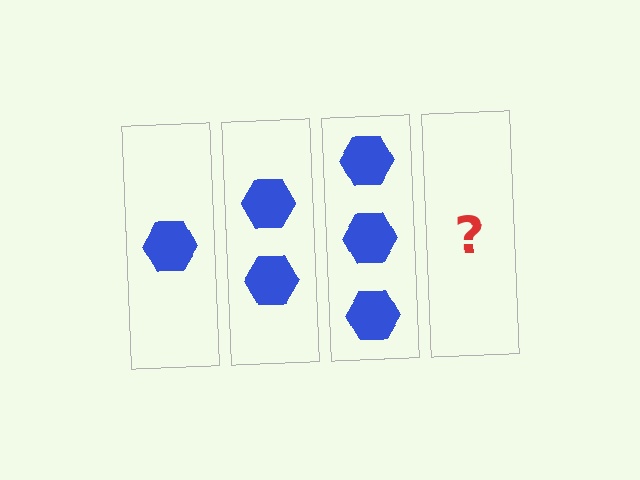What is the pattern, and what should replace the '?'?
The pattern is that each step adds one more hexagon. The '?' should be 4 hexagons.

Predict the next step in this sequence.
The next step is 4 hexagons.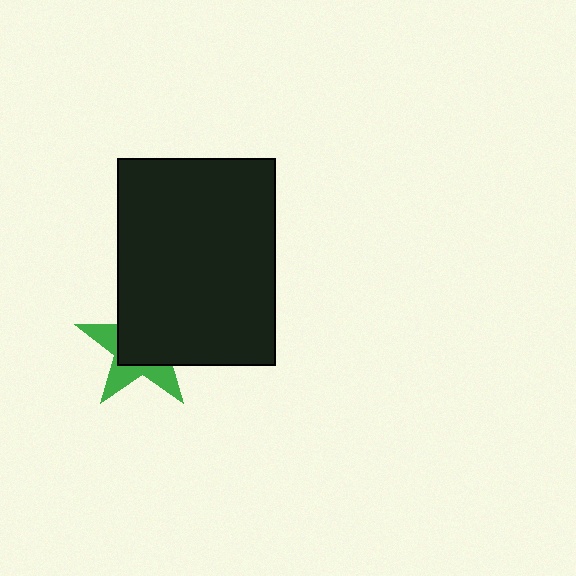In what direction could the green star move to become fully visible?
The green star could move toward the lower-left. That would shift it out from behind the black rectangle entirely.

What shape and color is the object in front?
The object in front is a black rectangle.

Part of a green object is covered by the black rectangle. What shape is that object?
It is a star.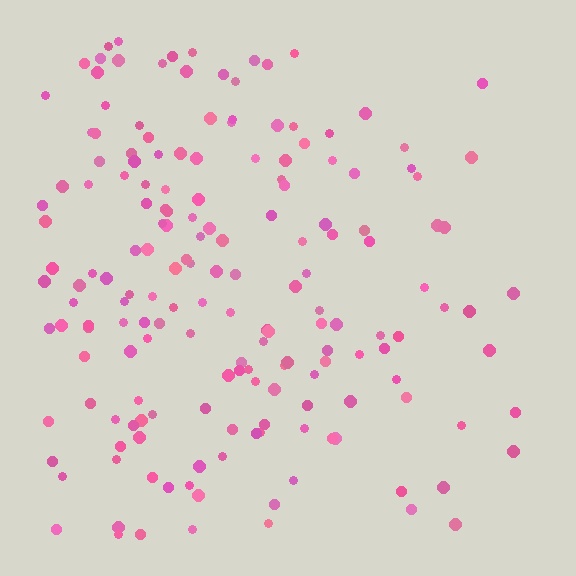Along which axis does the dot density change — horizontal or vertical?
Horizontal.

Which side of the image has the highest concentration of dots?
The left.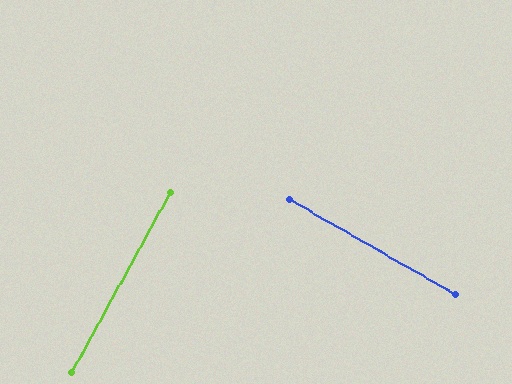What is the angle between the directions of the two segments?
Approximately 89 degrees.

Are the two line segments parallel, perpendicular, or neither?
Perpendicular — they meet at approximately 89°.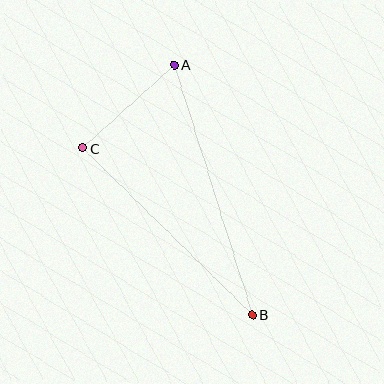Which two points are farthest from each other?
Points A and B are farthest from each other.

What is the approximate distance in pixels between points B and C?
The distance between B and C is approximately 238 pixels.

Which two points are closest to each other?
Points A and C are closest to each other.